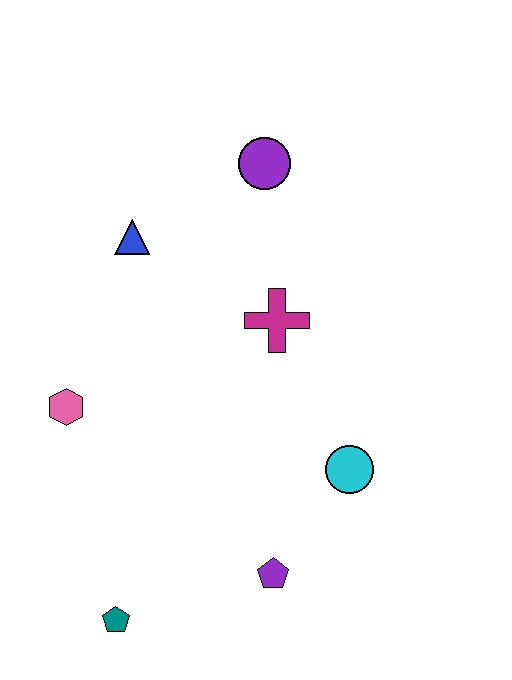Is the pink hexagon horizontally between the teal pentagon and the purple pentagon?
No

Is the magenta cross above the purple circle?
No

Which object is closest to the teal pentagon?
The purple pentagon is closest to the teal pentagon.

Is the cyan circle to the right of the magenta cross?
Yes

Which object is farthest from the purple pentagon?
The purple circle is farthest from the purple pentagon.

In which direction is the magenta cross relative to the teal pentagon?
The magenta cross is above the teal pentagon.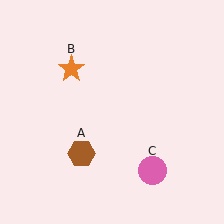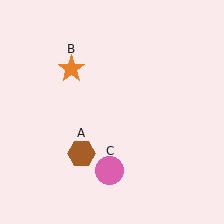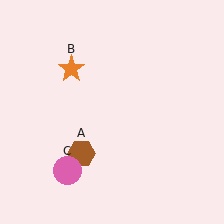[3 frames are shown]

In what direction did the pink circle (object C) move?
The pink circle (object C) moved left.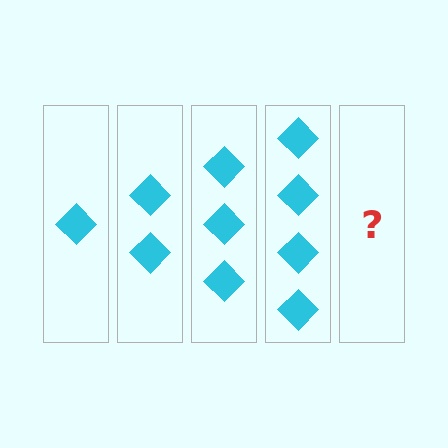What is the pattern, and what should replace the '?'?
The pattern is that each step adds one more diamond. The '?' should be 5 diamonds.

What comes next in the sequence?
The next element should be 5 diamonds.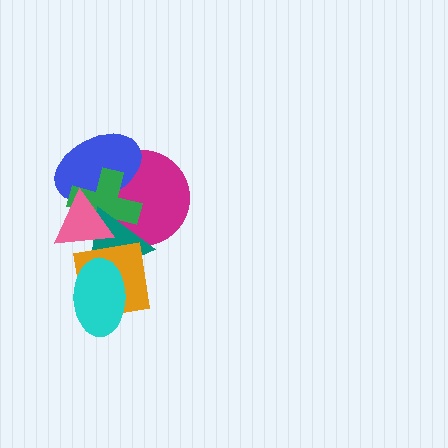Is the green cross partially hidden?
Yes, it is partially covered by another shape.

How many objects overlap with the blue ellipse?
4 objects overlap with the blue ellipse.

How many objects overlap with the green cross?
4 objects overlap with the green cross.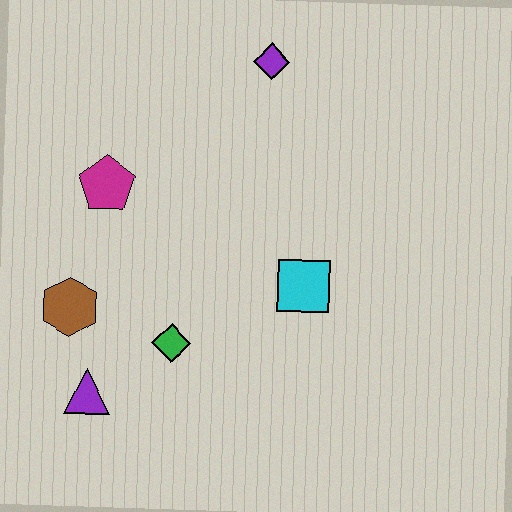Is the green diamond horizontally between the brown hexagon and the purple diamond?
Yes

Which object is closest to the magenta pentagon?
The brown hexagon is closest to the magenta pentagon.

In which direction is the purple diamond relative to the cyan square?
The purple diamond is above the cyan square.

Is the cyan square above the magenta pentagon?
No